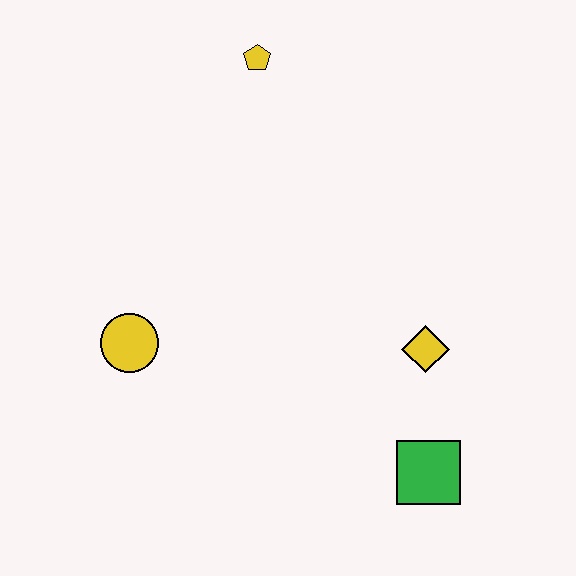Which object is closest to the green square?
The yellow diamond is closest to the green square.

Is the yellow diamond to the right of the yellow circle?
Yes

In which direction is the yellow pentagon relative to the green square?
The yellow pentagon is above the green square.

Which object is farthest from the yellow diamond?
The yellow pentagon is farthest from the yellow diamond.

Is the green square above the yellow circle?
No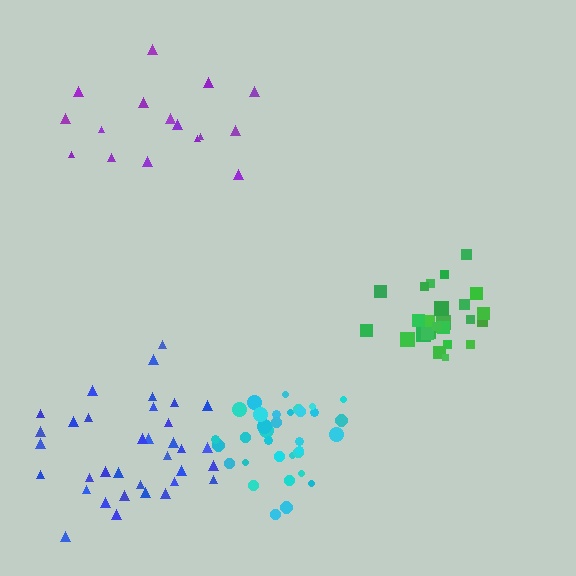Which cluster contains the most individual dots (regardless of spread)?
Cyan (35).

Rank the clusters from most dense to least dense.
green, cyan, blue, purple.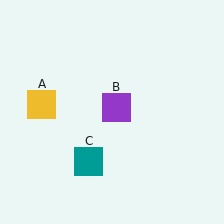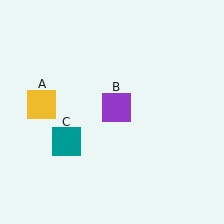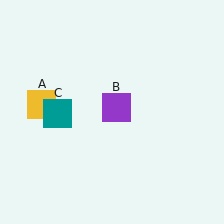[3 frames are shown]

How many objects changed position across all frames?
1 object changed position: teal square (object C).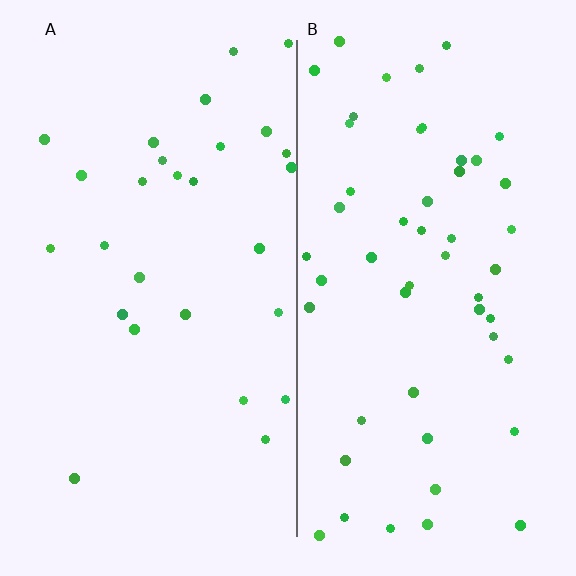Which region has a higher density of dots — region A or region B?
B (the right).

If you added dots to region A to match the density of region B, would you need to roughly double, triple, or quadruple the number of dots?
Approximately double.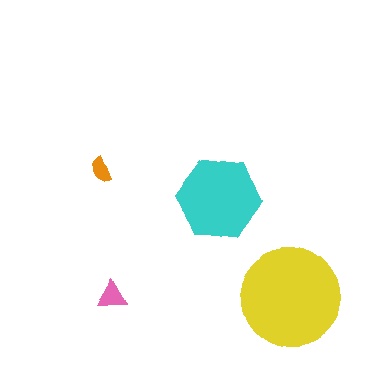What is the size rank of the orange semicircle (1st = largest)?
4th.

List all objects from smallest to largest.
The orange semicircle, the pink triangle, the cyan hexagon, the yellow circle.